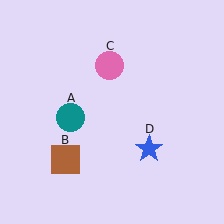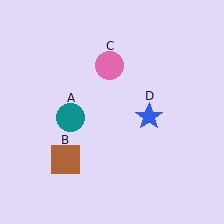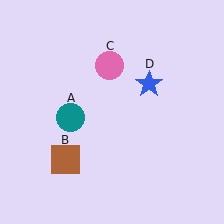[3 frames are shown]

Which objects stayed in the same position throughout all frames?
Teal circle (object A) and brown square (object B) and pink circle (object C) remained stationary.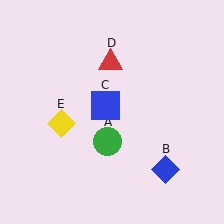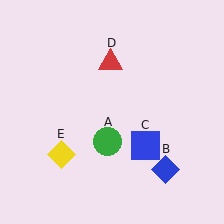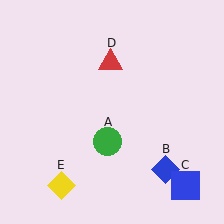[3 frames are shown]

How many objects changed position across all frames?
2 objects changed position: blue square (object C), yellow diamond (object E).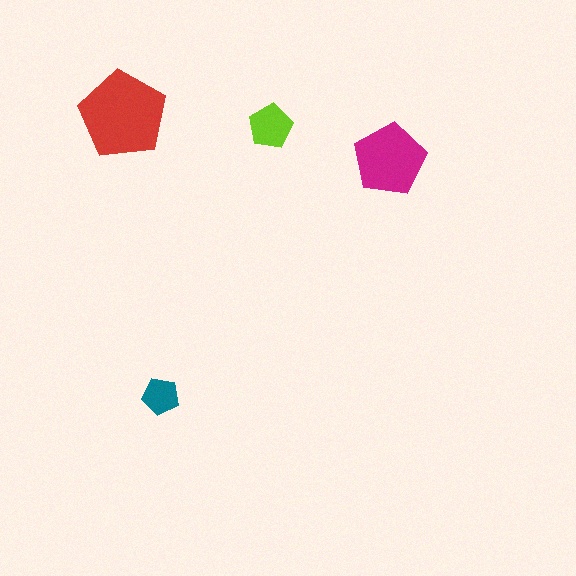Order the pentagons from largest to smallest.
the red one, the magenta one, the lime one, the teal one.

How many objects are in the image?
There are 4 objects in the image.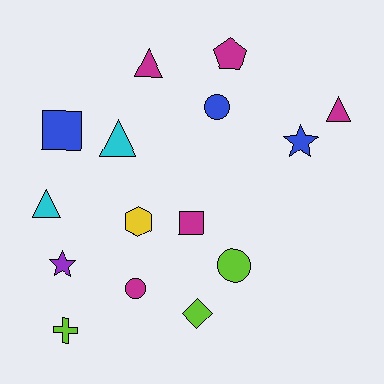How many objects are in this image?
There are 15 objects.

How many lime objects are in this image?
There are 3 lime objects.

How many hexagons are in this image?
There is 1 hexagon.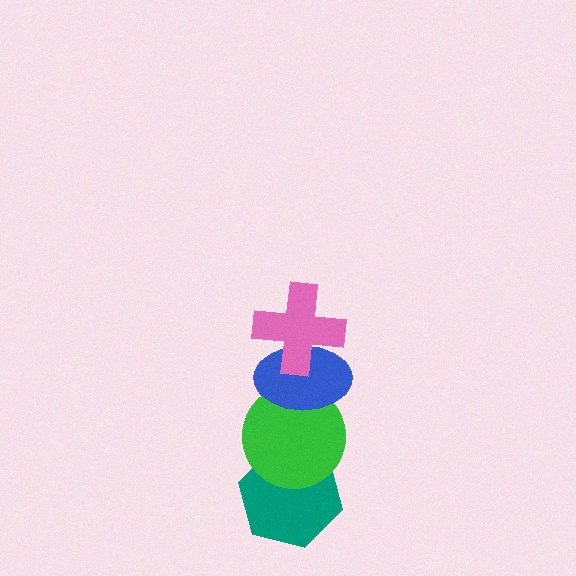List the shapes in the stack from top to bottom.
From top to bottom: the pink cross, the blue ellipse, the green circle, the teal hexagon.